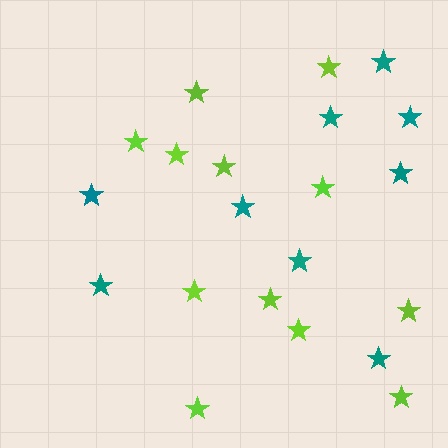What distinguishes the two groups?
There are 2 groups: one group of teal stars (9) and one group of lime stars (12).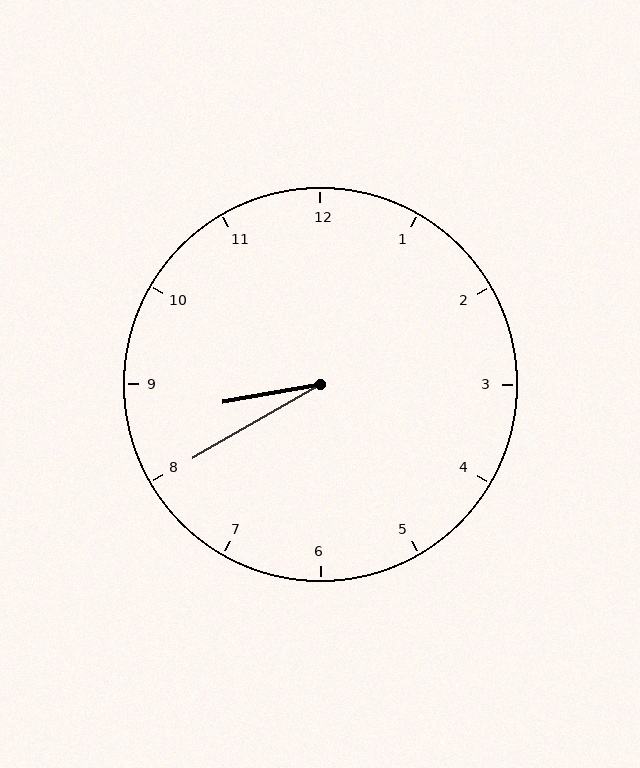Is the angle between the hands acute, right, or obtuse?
It is acute.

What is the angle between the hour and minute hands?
Approximately 20 degrees.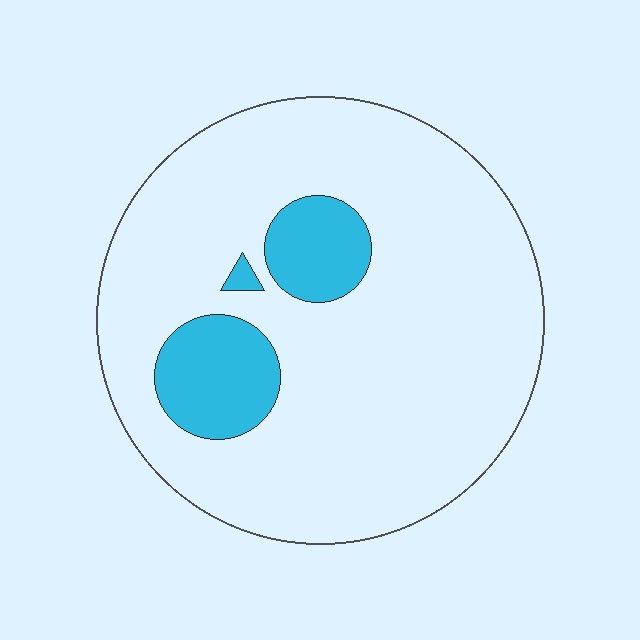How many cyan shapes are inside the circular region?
3.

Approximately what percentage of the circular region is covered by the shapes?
Approximately 15%.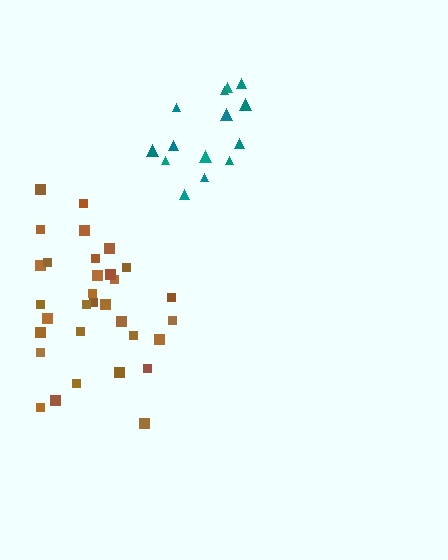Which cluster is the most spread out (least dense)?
Brown.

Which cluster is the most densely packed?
Teal.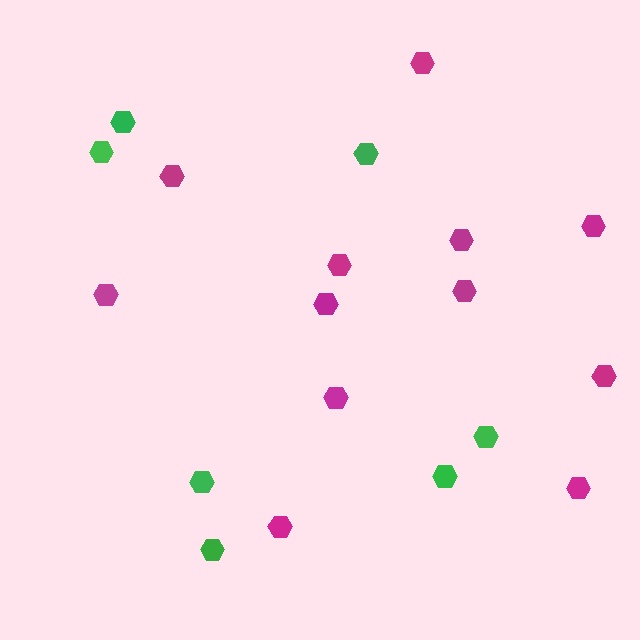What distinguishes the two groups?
There are 2 groups: one group of green hexagons (7) and one group of magenta hexagons (12).